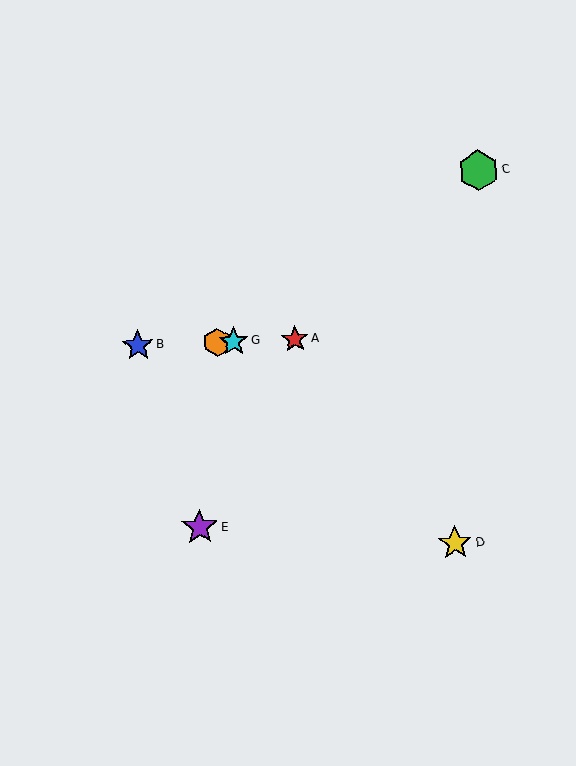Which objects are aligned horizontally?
Objects A, B, F, G are aligned horizontally.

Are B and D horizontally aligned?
No, B is at y≈345 and D is at y≈543.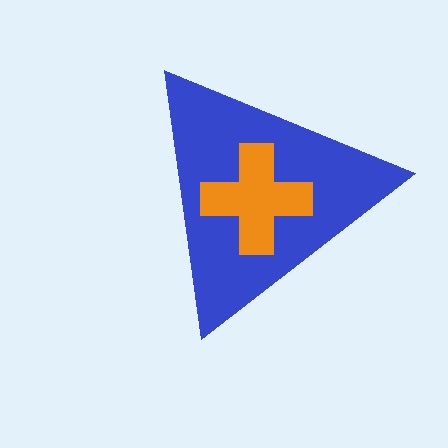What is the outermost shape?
The blue triangle.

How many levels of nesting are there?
2.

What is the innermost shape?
The orange cross.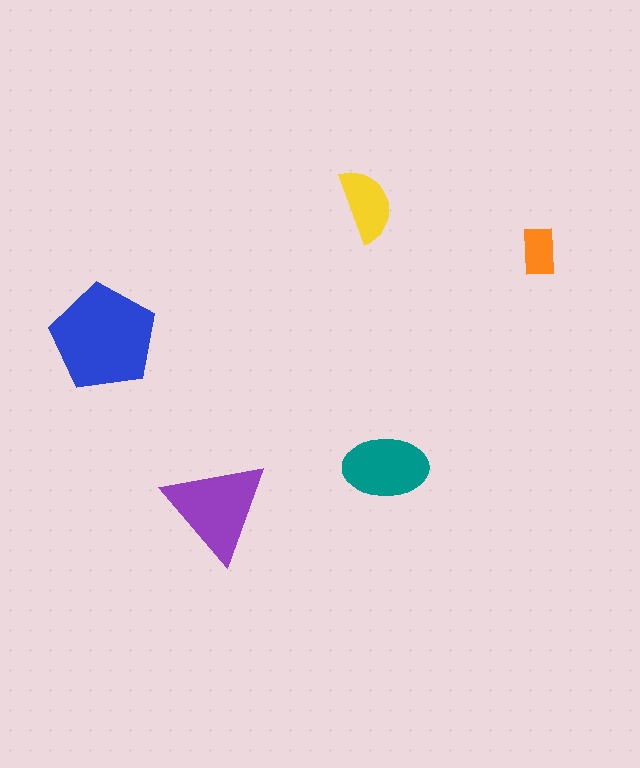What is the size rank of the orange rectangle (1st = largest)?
5th.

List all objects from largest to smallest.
The blue pentagon, the purple triangle, the teal ellipse, the yellow semicircle, the orange rectangle.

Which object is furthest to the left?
The blue pentagon is leftmost.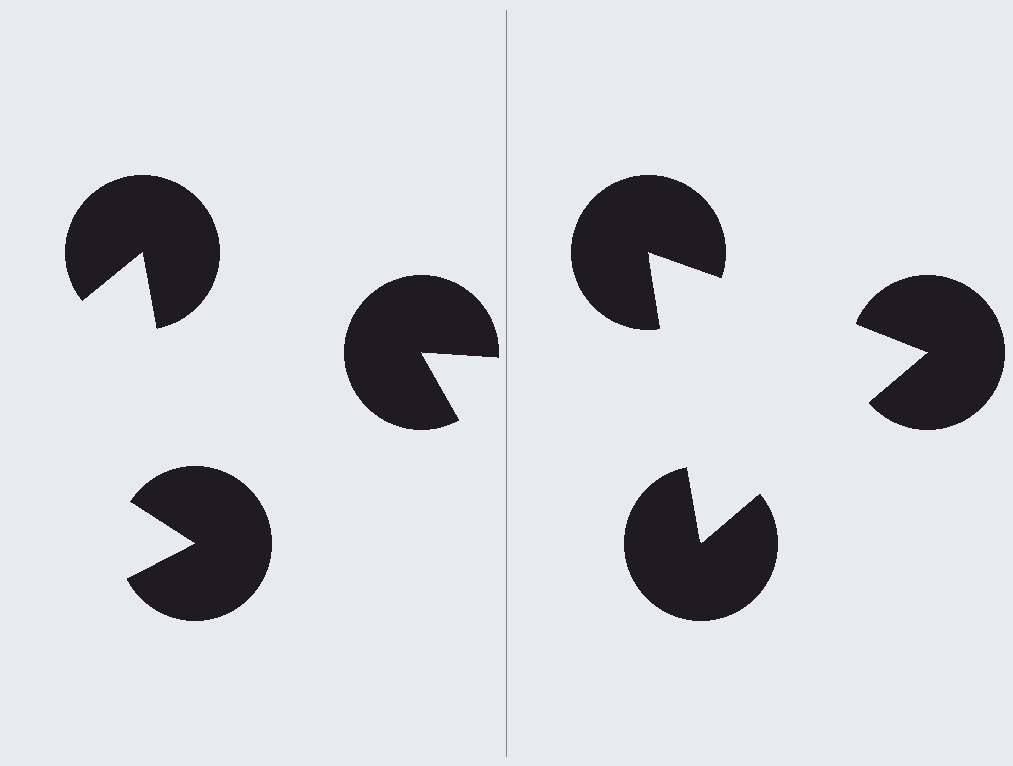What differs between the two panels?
The pac-man discs are positioned identically on both sides; only the wedge orientations differ. On the right they align to a triangle; on the left they are misaligned.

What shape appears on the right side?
An illusory triangle.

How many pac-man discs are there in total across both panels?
6 — 3 on each side.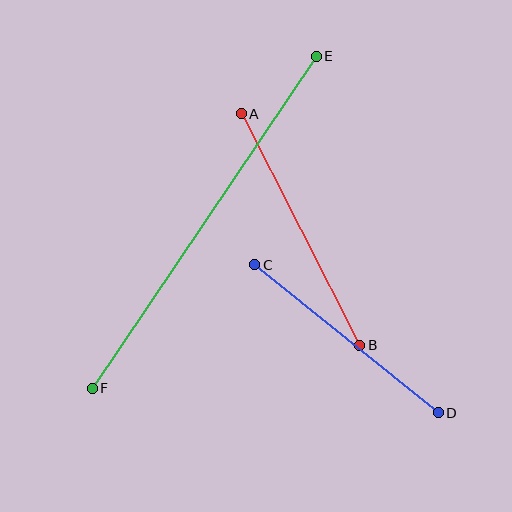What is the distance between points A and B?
The distance is approximately 260 pixels.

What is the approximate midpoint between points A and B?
The midpoint is at approximately (301, 229) pixels.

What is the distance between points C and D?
The distance is approximately 236 pixels.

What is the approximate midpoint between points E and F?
The midpoint is at approximately (204, 222) pixels.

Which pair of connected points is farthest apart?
Points E and F are farthest apart.